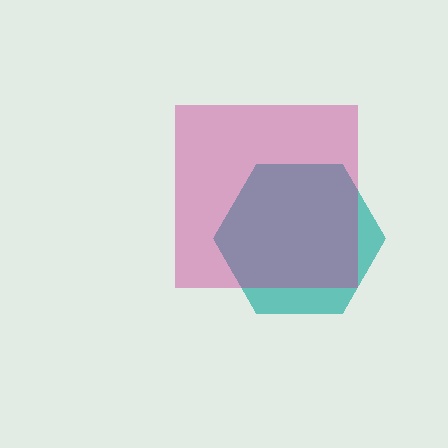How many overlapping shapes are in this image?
There are 2 overlapping shapes in the image.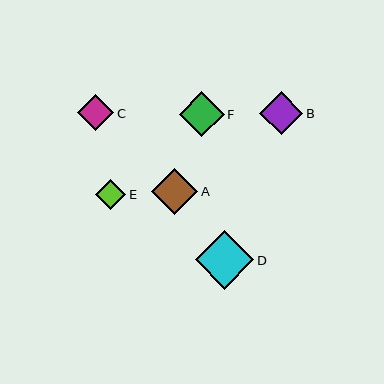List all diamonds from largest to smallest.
From largest to smallest: D, A, F, B, C, E.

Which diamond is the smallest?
Diamond E is the smallest with a size of approximately 31 pixels.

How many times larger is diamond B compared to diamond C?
Diamond B is approximately 1.2 times the size of diamond C.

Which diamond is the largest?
Diamond D is the largest with a size of approximately 58 pixels.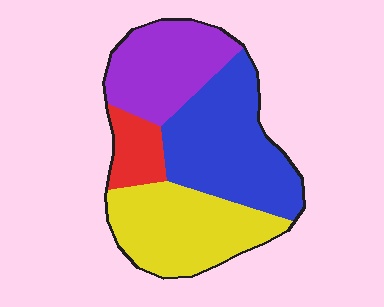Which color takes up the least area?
Red, at roughly 10%.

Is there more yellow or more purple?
Yellow.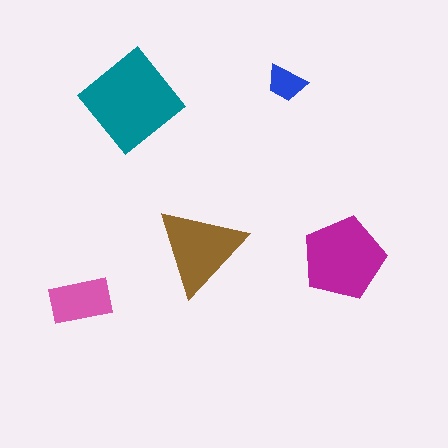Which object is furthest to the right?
The magenta pentagon is rightmost.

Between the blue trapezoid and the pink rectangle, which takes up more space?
The pink rectangle.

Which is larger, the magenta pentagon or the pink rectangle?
The magenta pentagon.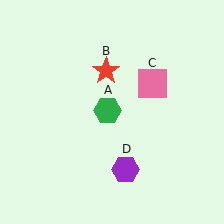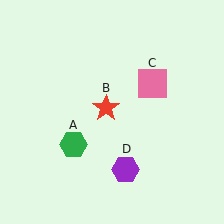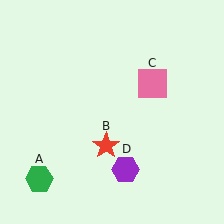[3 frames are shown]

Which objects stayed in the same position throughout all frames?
Pink square (object C) and purple hexagon (object D) remained stationary.